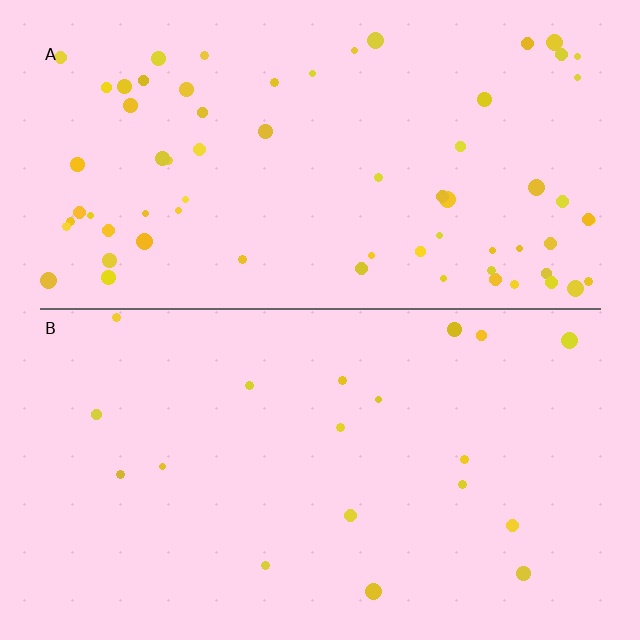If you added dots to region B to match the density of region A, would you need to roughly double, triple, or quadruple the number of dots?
Approximately quadruple.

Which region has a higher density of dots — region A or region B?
A (the top).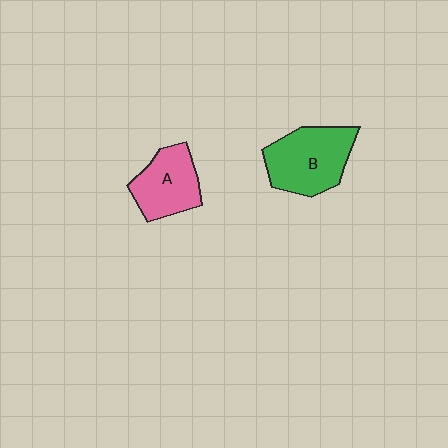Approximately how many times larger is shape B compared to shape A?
Approximately 1.3 times.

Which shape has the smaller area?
Shape A (pink).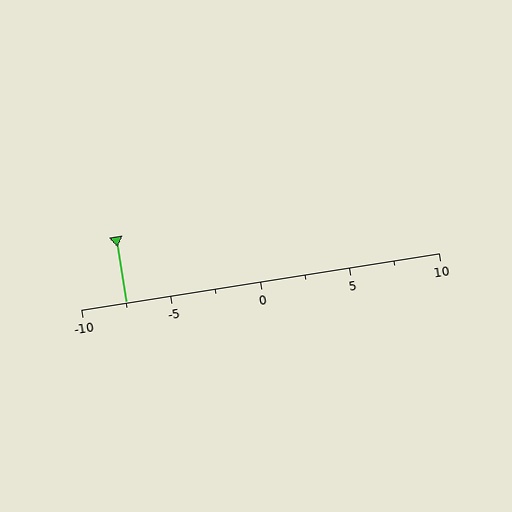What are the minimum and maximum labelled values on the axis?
The axis runs from -10 to 10.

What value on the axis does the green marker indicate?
The marker indicates approximately -7.5.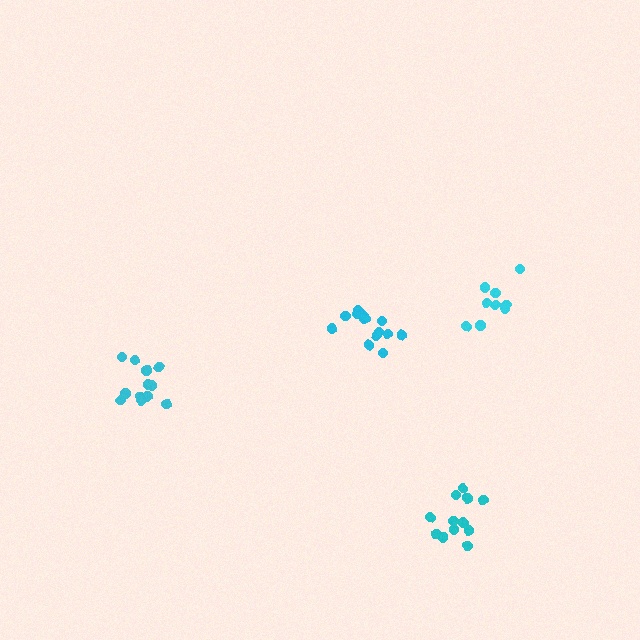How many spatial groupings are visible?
There are 4 spatial groupings.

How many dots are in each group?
Group 1: 14 dots, Group 2: 10 dots, Group 3: 12 dots, Group 4: 12 dots (48 total).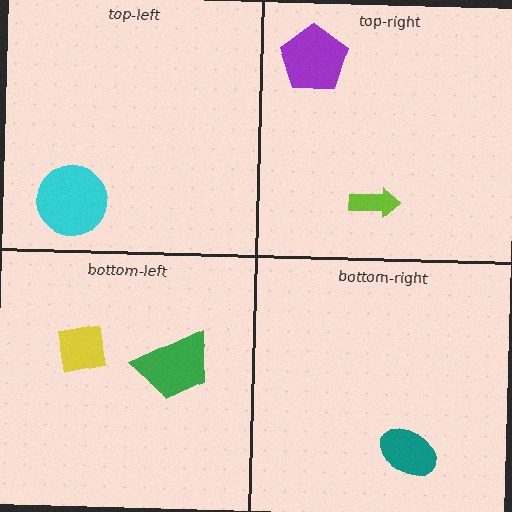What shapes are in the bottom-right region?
The teal ellipse.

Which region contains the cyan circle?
The top-left region.